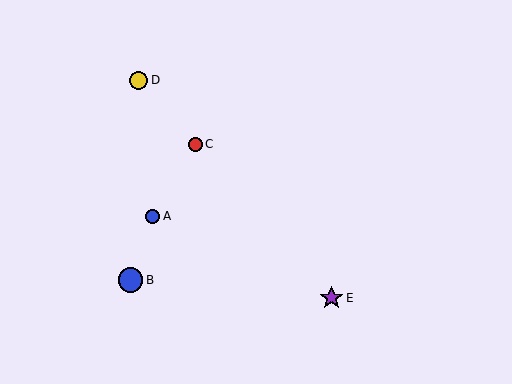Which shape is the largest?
The blue circle (labeled B) is the largest.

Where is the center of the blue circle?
The center of the blue circle is at (130, 280).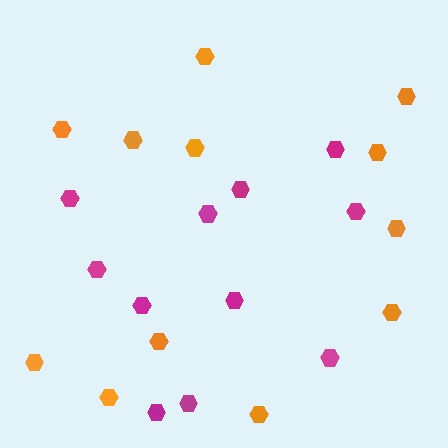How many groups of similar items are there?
There are 2 groups: one group of orange hexagons (12) and one group of magenta hexagons (11).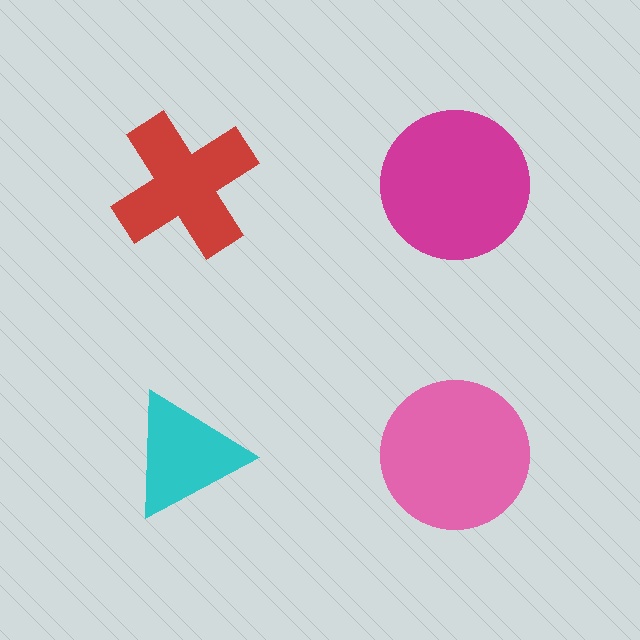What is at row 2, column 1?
A cyan triangle.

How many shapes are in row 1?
2 shapes.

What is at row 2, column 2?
A pink circle.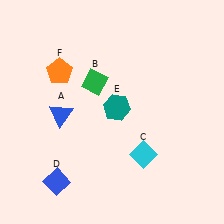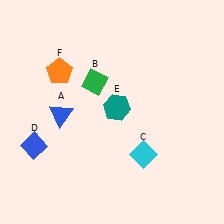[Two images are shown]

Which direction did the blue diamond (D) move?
The blue diamond (D) moved up.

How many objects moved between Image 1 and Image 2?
1 object moved between the two images.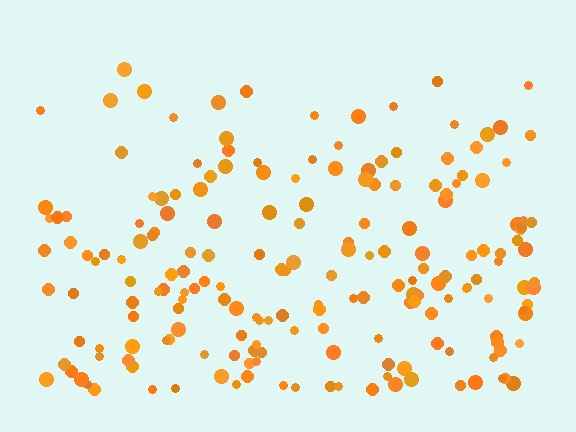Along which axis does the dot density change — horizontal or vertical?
Vertical.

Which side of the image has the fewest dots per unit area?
The top.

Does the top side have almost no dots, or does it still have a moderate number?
Still a moderate number, just noticeably fewer than the bottom.